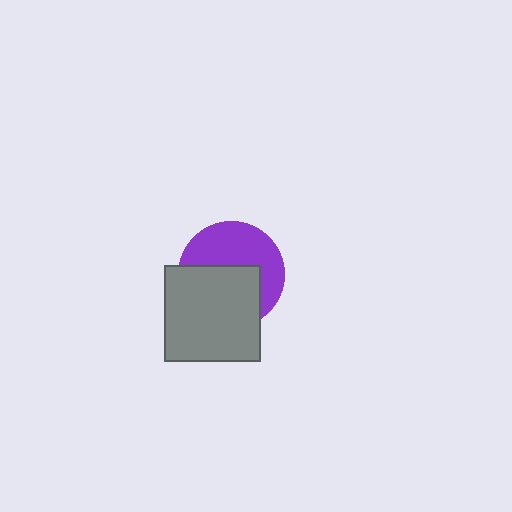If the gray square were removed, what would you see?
You would see the complete purple circle.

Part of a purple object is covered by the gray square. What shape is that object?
It is a circle.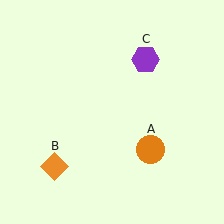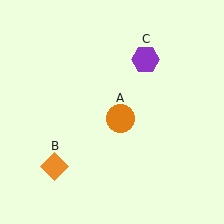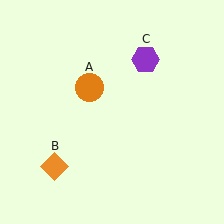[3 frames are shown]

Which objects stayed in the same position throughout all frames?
Orange diamond (object B) and purple hexagon (object C) remained stationary.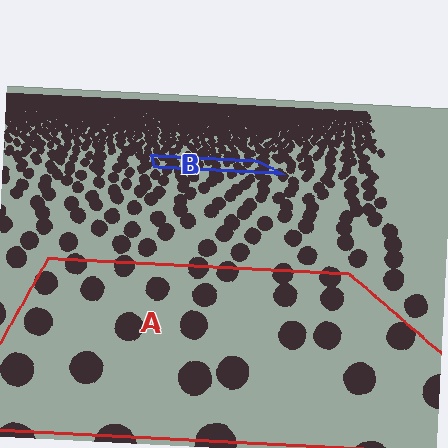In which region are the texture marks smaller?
The texture marks are smaller in region B, because it is farther away.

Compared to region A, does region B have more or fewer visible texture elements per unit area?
Region B has more texture elements per unit area — they are packed more densely because it is farther away.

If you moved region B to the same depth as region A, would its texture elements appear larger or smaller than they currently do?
They would appear larger. At a closer depth, the same texture elements are projected at a bigger on-screen size.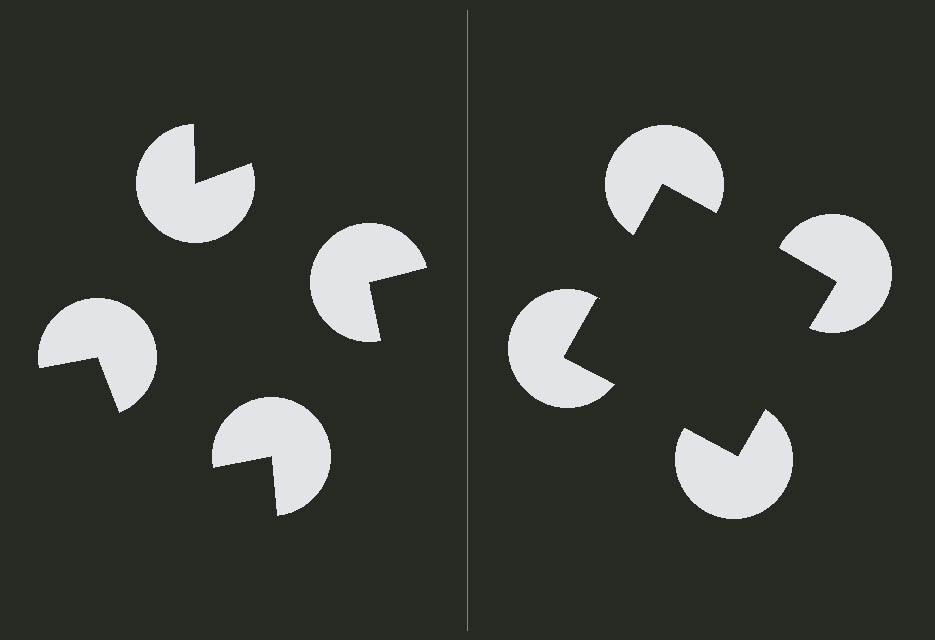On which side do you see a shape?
An illusory square appears on the right side. On the left side the wedge cuts are rotated, so no coherent shape forms.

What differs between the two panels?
The pac-man discs are positioned identically on both sides; only the wedge orientations differ. On the right they align to a square; on the left they are misaligned.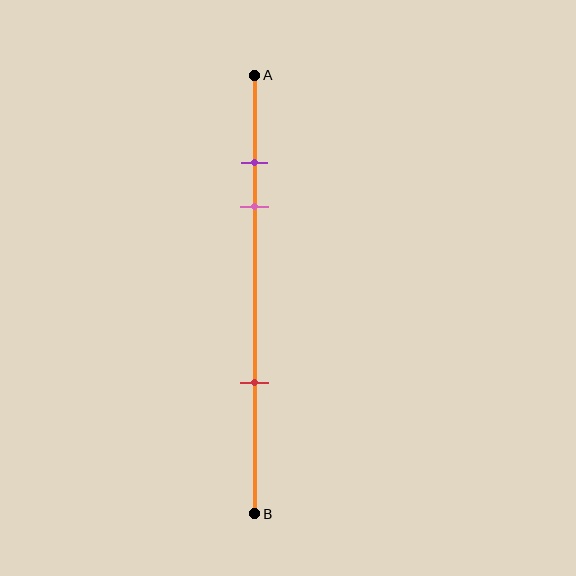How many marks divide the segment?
There are 3 marks dividing the segment.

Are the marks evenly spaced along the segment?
No, the marks are not evenly spaced.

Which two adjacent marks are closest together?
The purple and pink marks are the closest adjacent pair.